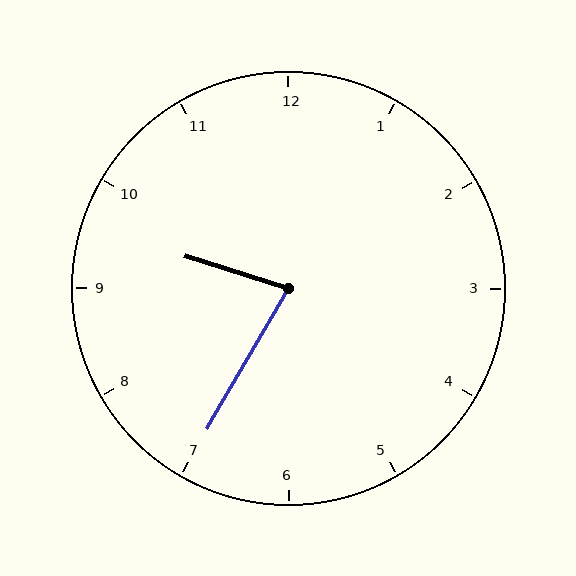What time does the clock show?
9:35.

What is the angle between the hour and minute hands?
Approximately 78 degrees.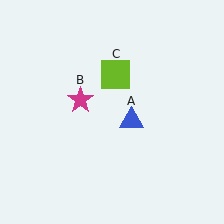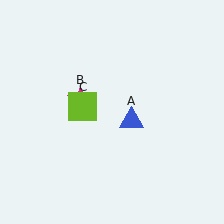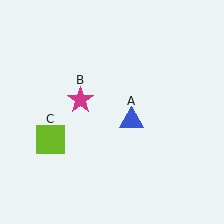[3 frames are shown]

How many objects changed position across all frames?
1 object changed position: lime square (object C).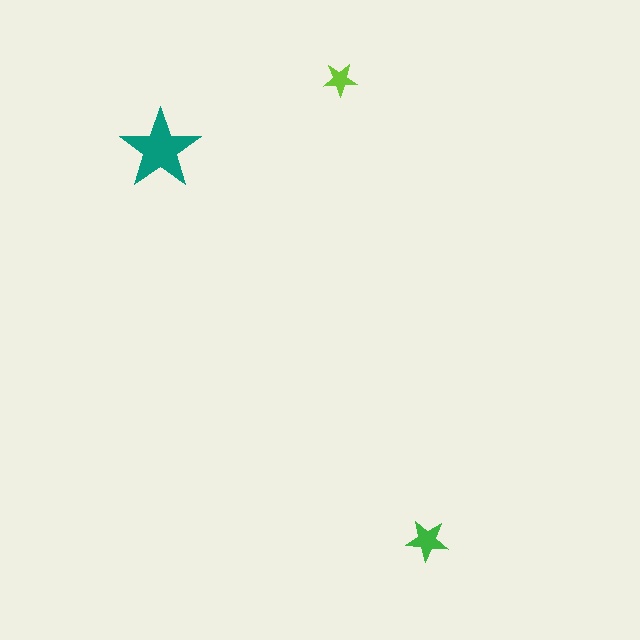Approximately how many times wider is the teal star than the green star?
About 2 times wider.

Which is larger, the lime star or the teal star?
The teal one.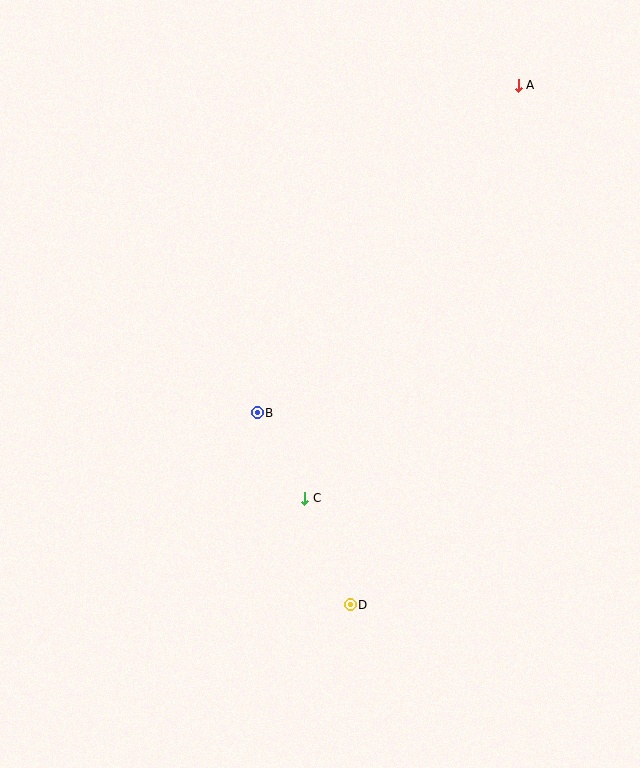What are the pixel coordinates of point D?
Point D is at (350, 605).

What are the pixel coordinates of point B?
Point B is at (257, 413).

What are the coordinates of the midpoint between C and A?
The midpoint between C and A is at (412, 292).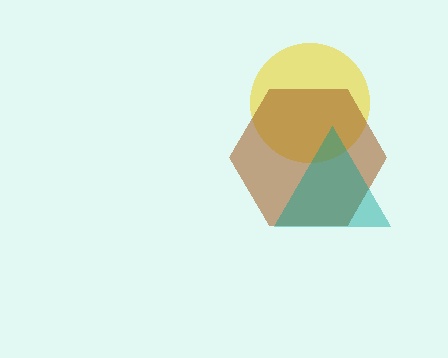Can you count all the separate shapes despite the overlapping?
Yes, there are 3 separate shapes.